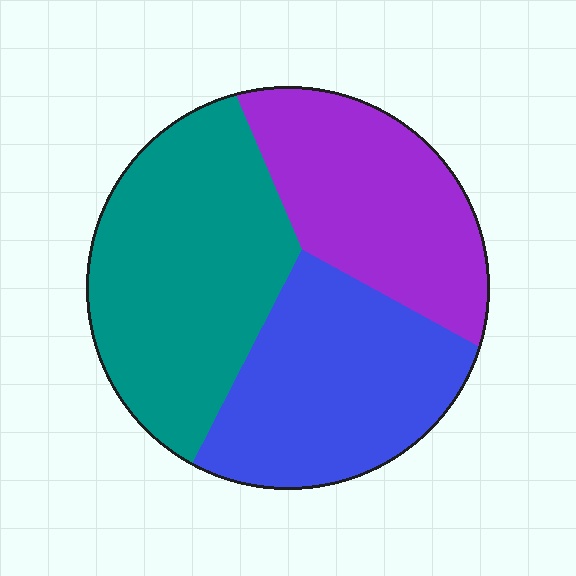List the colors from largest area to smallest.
From largest to smallest: teal, blue, purple.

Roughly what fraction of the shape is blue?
Blue takes up between a sixth and a third of the shape.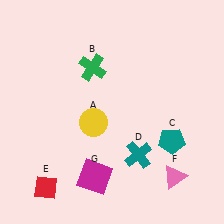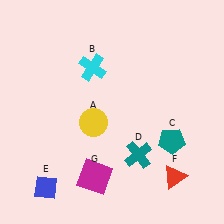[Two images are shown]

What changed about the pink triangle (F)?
In Image 1, F is pink. In Image 2, it changed to red.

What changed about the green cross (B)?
In Image 1, B is green. In Image 2, it changed to cyan.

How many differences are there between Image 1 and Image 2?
There are 3 differences between the two images.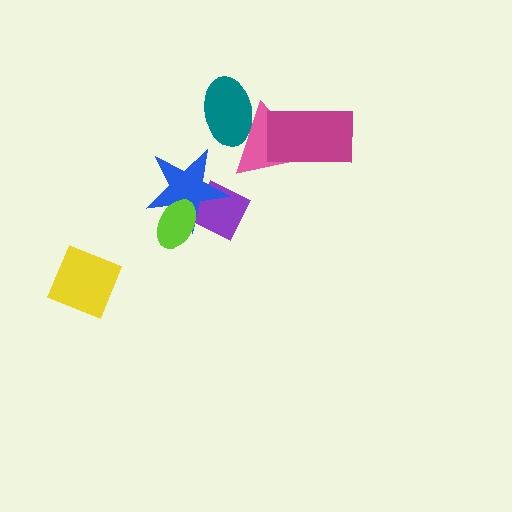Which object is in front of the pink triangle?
The magenta rectangle is in front of the pink triangle.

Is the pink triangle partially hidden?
Yes, it is partially covered by another shape.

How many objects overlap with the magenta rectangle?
1 object overlaps with the magenta rectangle.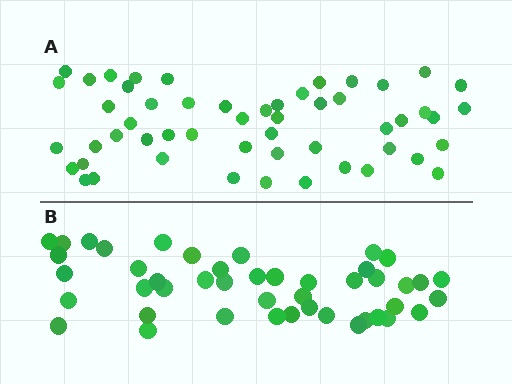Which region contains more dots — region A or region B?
Region A (the top region) has more dots.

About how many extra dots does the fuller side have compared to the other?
Region A has roughly 8 or so more dots than region B.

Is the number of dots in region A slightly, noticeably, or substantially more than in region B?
Region A has only slightly more — the two regions are fairly close. The ratio is roughly 1.2 to 1.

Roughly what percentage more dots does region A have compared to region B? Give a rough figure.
About 20% more.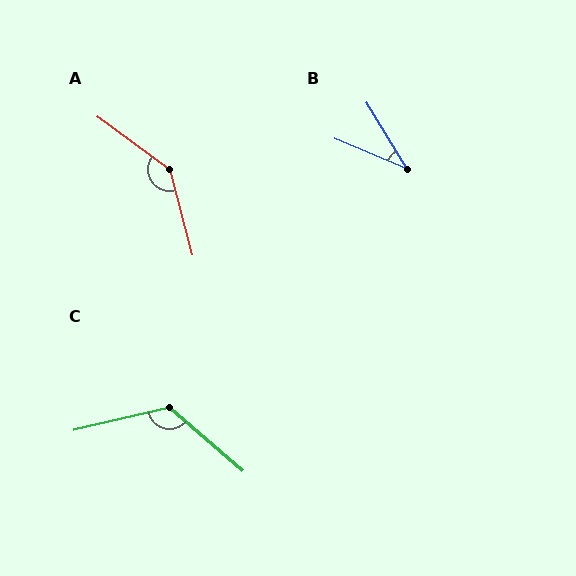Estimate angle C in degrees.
Approximately 126 degrees.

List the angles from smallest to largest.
B (36°), C (126°), A (141°).